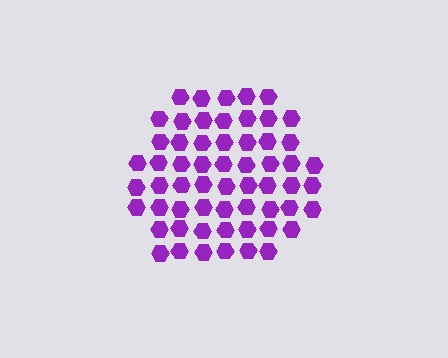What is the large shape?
The large shape is a hexagon.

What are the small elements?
The small elements are hexagons.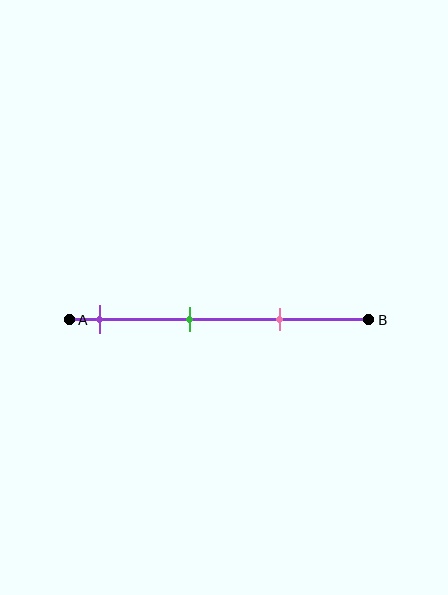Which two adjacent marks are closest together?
The green and pink marks are the closest adjacent pair.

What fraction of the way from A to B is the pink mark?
The pink mark is approximately 70% (0.7) of the way from A to B.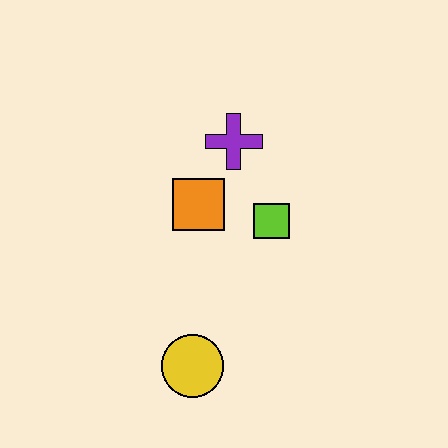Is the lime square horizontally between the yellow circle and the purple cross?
No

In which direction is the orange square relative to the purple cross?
The orange square is below the purple cross.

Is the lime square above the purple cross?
No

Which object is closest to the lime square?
The orange square is closest to the lime square.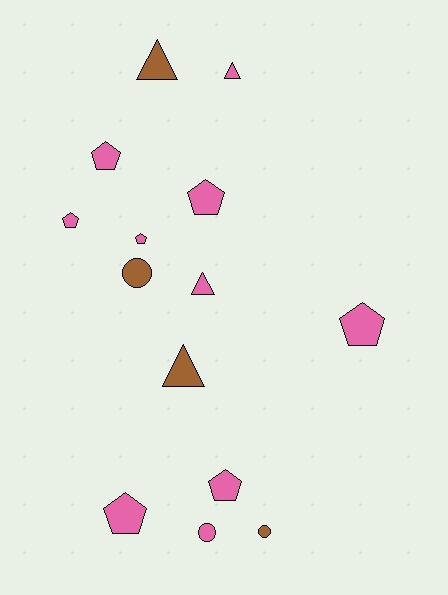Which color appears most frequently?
Pink, with 10 objects.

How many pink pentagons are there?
There are 7 pink pentagons.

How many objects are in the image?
There are 14 objects.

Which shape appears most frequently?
Pentagon, with 7 objects.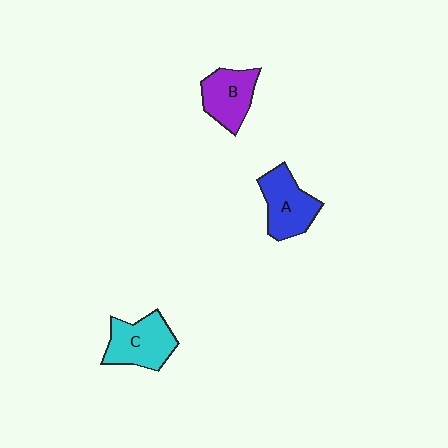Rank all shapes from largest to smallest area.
From largest to smallest: C (cyan), A (blue), B (purple).